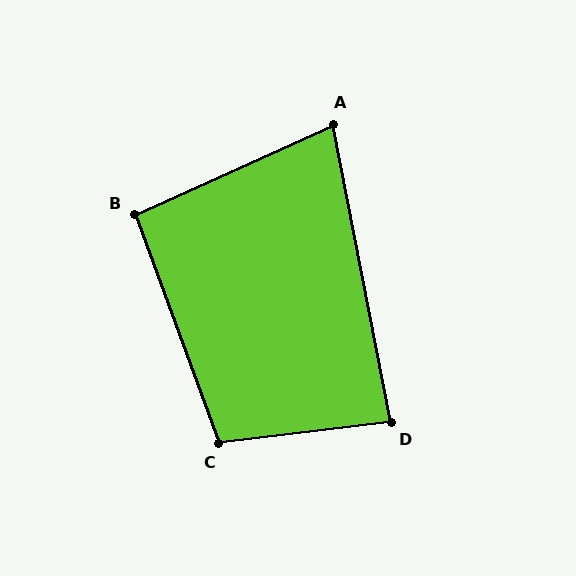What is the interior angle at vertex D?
Approximately 86 degrees (approximately right).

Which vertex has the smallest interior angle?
A, at approximately 77 degrees.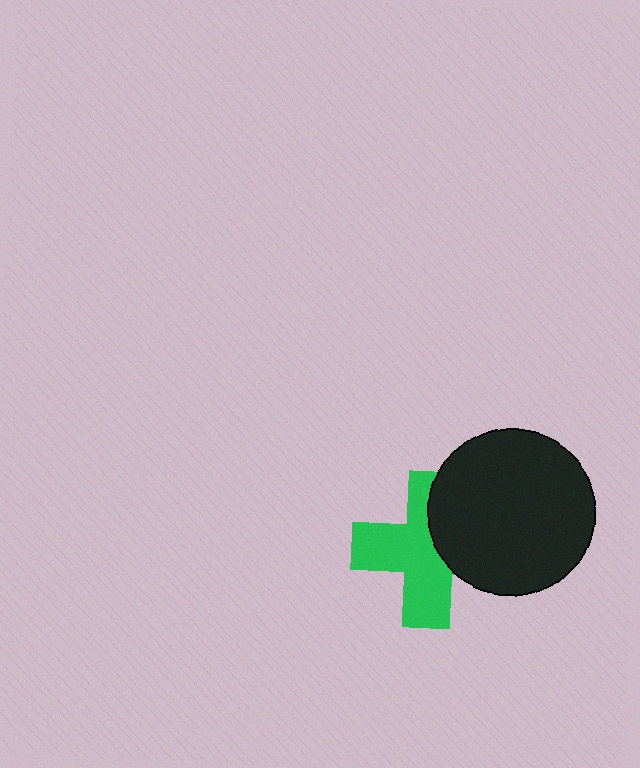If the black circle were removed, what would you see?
You would see the complete green cross.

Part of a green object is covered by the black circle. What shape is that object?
It is a cross.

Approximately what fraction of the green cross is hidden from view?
Roughly 38% of the green cross is hidden behind the black circle.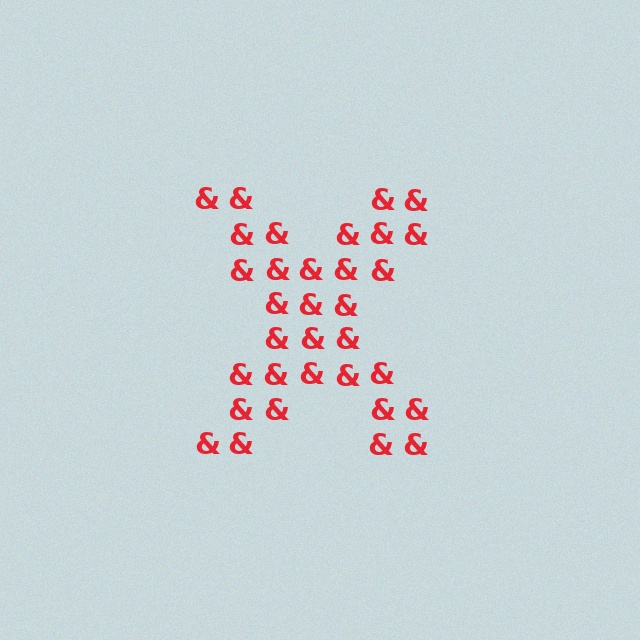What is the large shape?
The large shape is the letter X.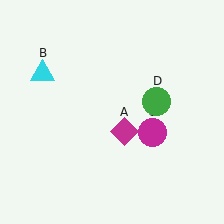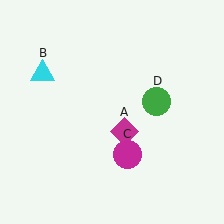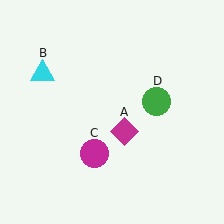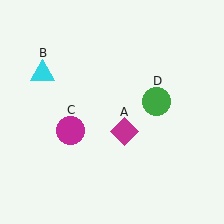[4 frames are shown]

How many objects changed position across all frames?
1 object changed position: magenta circle (object C).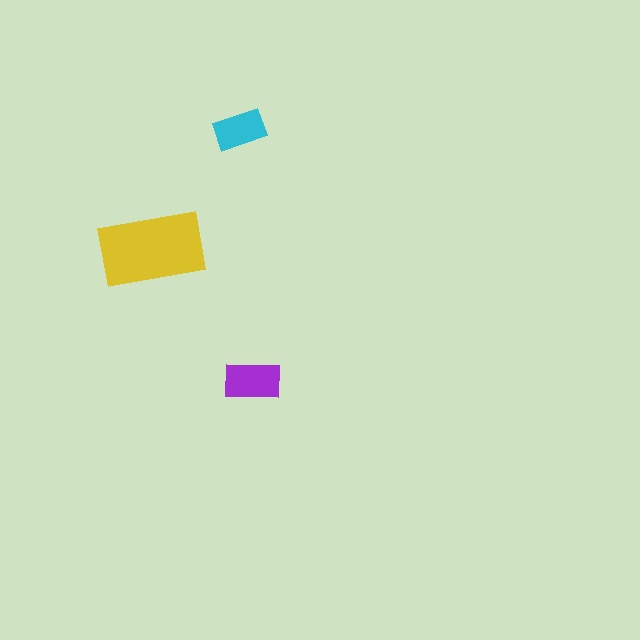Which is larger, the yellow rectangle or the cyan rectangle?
The yellow one.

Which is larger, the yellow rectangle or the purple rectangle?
The yellow one.